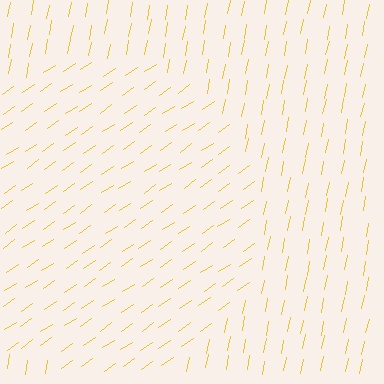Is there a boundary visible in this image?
Yes, there is a texture boundary formed by a change in line orientation.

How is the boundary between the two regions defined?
The boundary is defined purely by a change in line orientation (approximately 45 degrees difference). All lines are the same color and thickness.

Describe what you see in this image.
The image is filled with small yellow line segments. A circle region in the image has lines oriented differently from the surrounding lines, creating a visible texture boundary.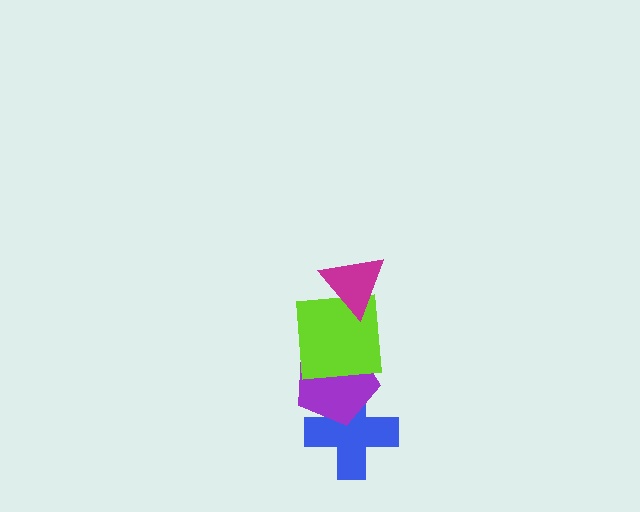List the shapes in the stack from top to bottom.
From top to bottom: the magenta triangle, the lime square, the purple pentagon, the blue cross.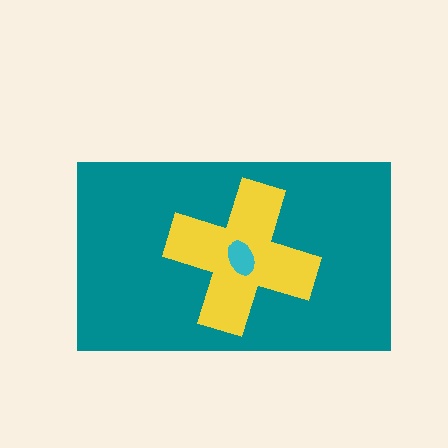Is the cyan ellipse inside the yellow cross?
Yes.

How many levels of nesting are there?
3.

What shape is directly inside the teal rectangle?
The yellow cross.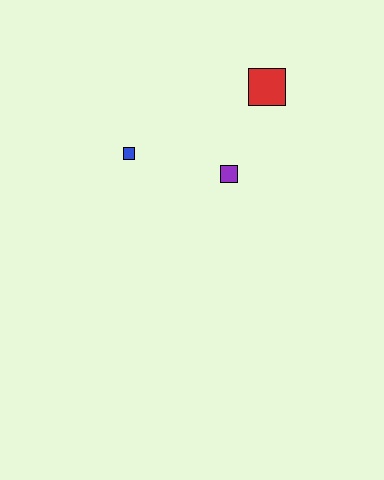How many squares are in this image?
There are 3 squares.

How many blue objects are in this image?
There is 1 blue object.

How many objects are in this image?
There are 3 objects.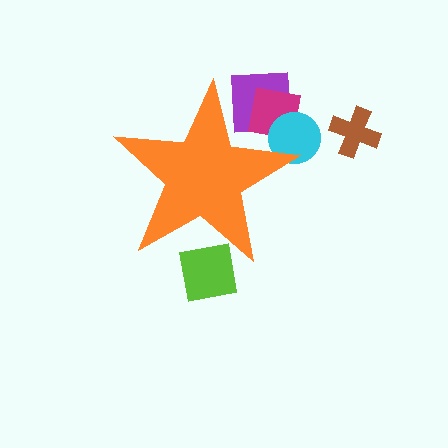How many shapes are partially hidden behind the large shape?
4 shapes are partially hidden.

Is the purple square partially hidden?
Yes, the purple square is partially hidden behind the orange star.